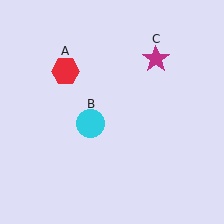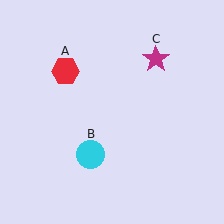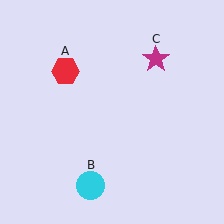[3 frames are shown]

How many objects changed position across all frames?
1 object changed position: cyan circle (object B).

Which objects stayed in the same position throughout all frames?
Red hexagon (object A) and magenta star (object C) remained stationary.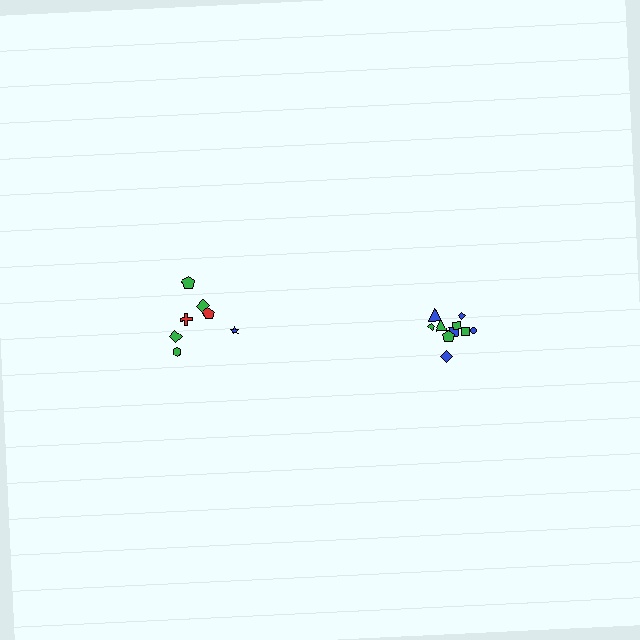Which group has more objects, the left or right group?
The right group.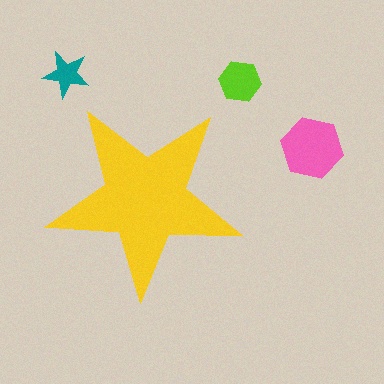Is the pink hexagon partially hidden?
No, the pink hexagon is fully visible.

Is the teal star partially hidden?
No, the teal star is fully visible.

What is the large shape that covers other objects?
A yellow star.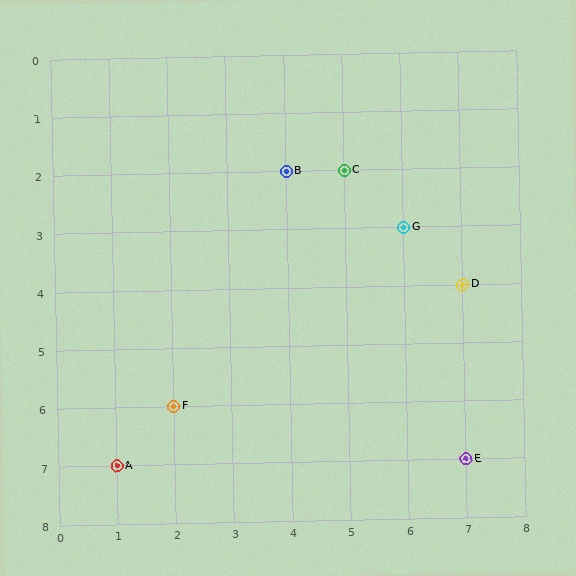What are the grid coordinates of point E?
Point E is at grid coordinates (7, 7).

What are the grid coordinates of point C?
Point C is at grid coordinates (5, 2).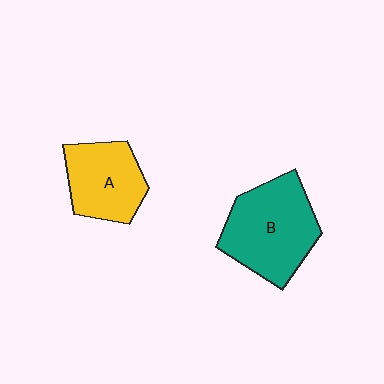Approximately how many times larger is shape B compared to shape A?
Approximately 1.4 times.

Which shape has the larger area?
Shape B (teal).